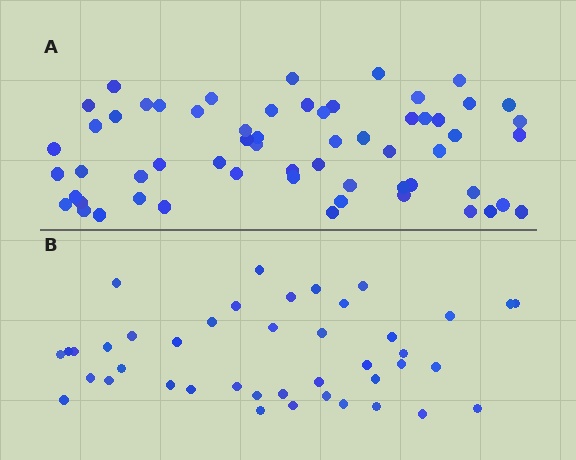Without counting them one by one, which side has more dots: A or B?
Region A (the top region) has more dots.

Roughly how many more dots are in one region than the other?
Region A has approximately 20 more dots than region B.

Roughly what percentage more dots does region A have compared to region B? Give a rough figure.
About 45% more.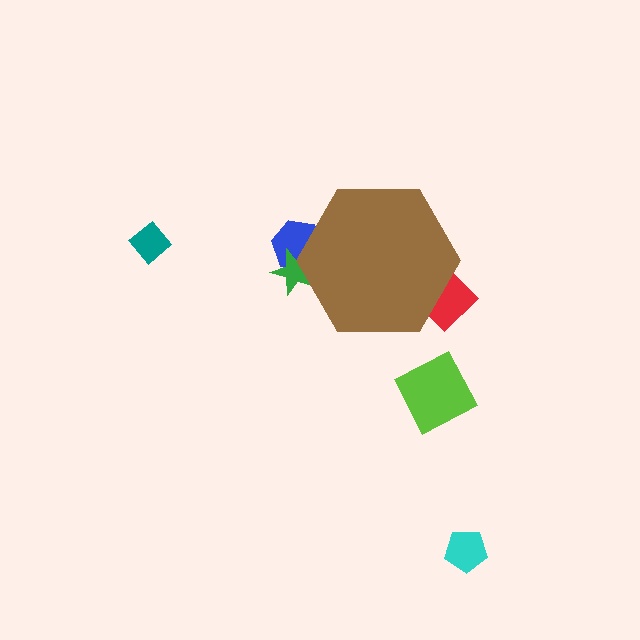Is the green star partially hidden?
Yes, the green star is partially hidden behind the brown hexagon.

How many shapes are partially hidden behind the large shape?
3 shapes are partially hidden.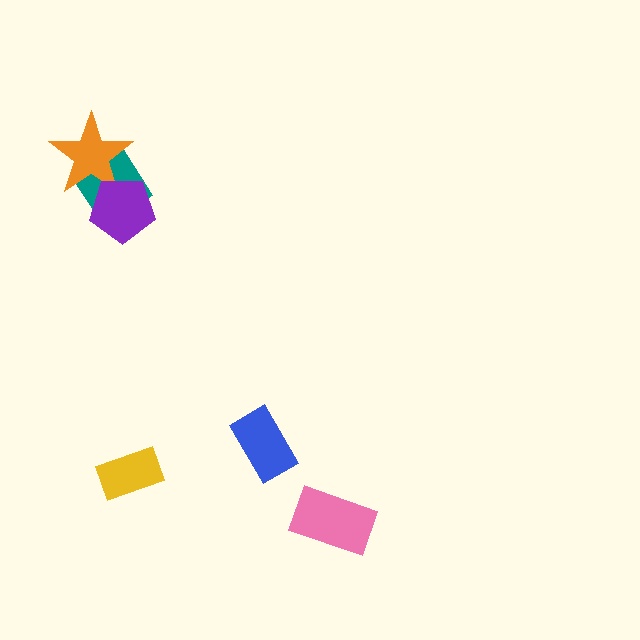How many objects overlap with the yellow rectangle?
0 objects overlap with the yellow rectangle.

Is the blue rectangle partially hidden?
No, no other shape covers it.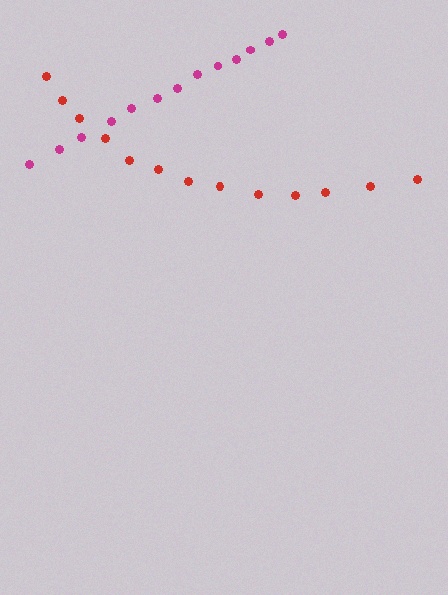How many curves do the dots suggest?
There are 2 distinct paths.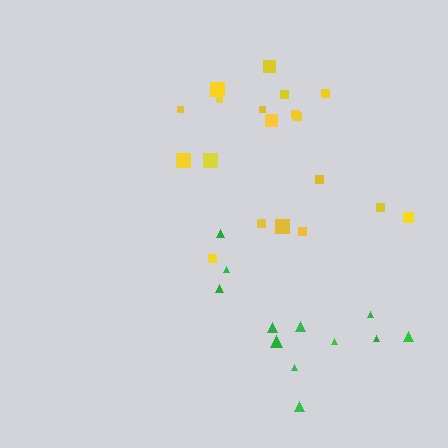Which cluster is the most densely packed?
Green.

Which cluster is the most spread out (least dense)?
Yellow.